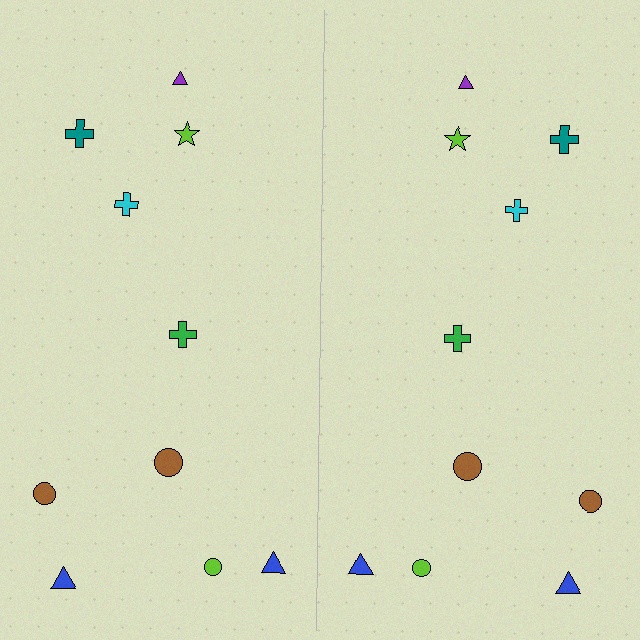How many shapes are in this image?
There are 20 shapes in this image.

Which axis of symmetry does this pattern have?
The pattern has a vertical axis of symmetry running through the center of the image.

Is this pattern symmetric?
Yes, this pattern has bilateral (reflection) symmetry.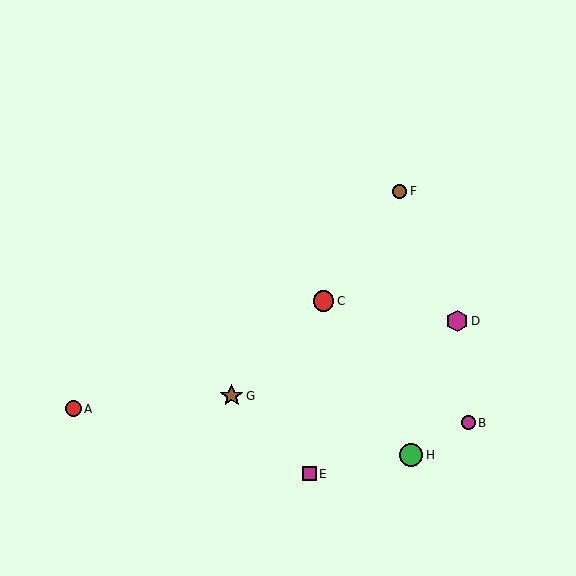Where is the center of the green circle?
The center of the green circle is at (411, 455).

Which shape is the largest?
The green circle (labeled H) is the largest.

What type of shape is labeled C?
Shape C is a red circle.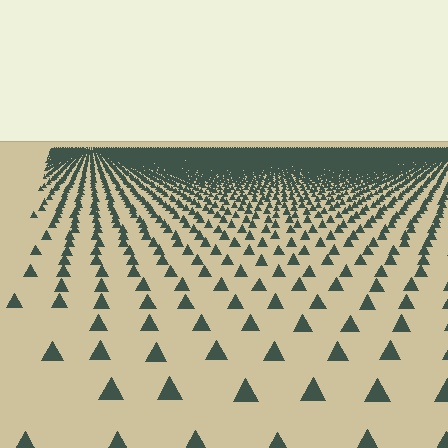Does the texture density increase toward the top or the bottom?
Density increases toward the top.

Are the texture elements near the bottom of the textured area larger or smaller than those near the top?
Larger. Near the bottom, elements are closer to the viewer and appear at a bigger on-screen size.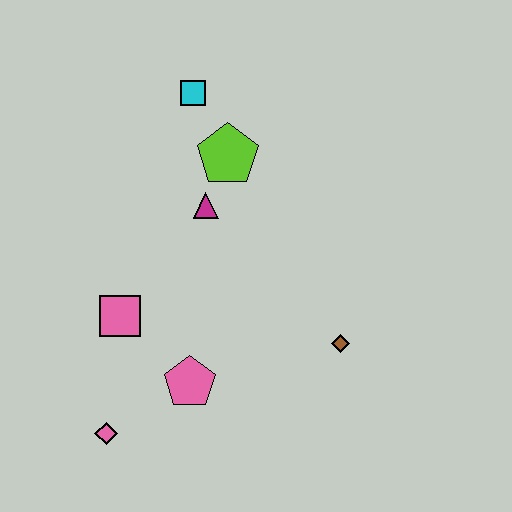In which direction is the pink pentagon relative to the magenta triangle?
The pink pentagon is below the magenta triangle.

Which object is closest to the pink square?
The pink pentagon is closest to the pink square.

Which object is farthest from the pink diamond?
The cyan square is farthest from the pink diamond.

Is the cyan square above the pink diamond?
Yes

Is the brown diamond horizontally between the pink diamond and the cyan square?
No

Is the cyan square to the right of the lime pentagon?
No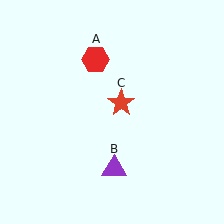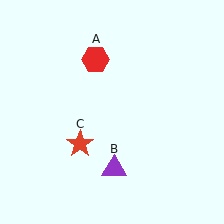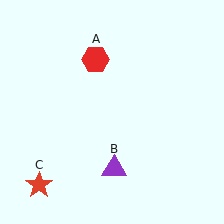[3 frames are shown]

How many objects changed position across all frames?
1 object changed position: red star (object C).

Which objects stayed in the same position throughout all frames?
Red hexagon (object A) and purple triangle (object B) remained stationary.